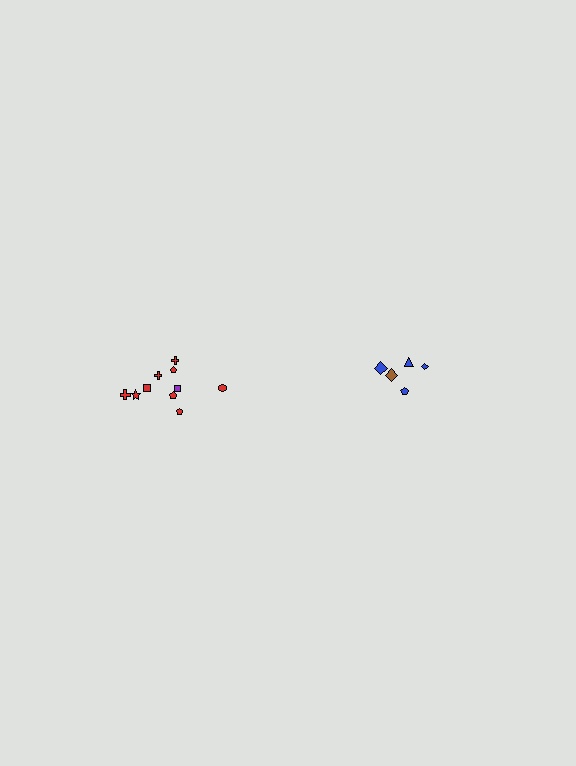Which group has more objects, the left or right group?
The left group.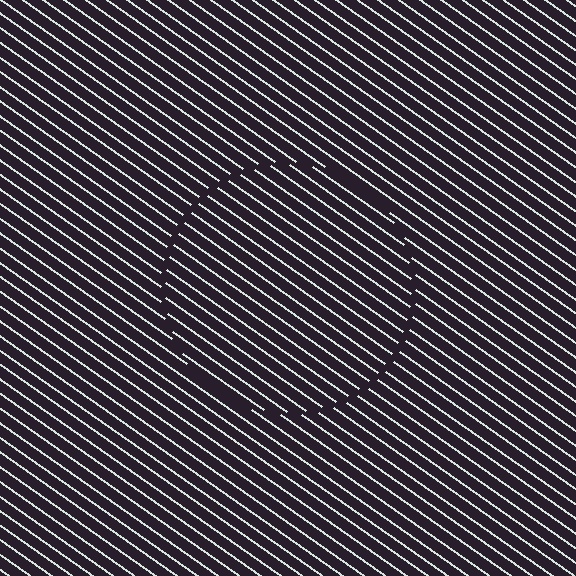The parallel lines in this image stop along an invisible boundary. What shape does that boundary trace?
An illusory circle. The interior of the shape contains the same grating, shifted by half a period — the contour is defined by the phase discontinuity where line-ends from the inner and outer gratings abut.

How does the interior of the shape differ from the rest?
The interior of the shape contains the same grating, shifted by half a period — the contour is defined by the phase discontinuity where line-ends from the inner and outer gratings abut.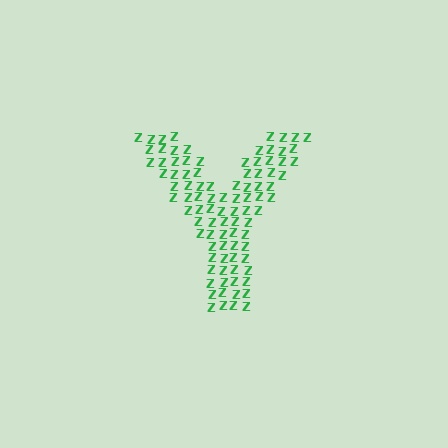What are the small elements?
The small elements are letter Z's.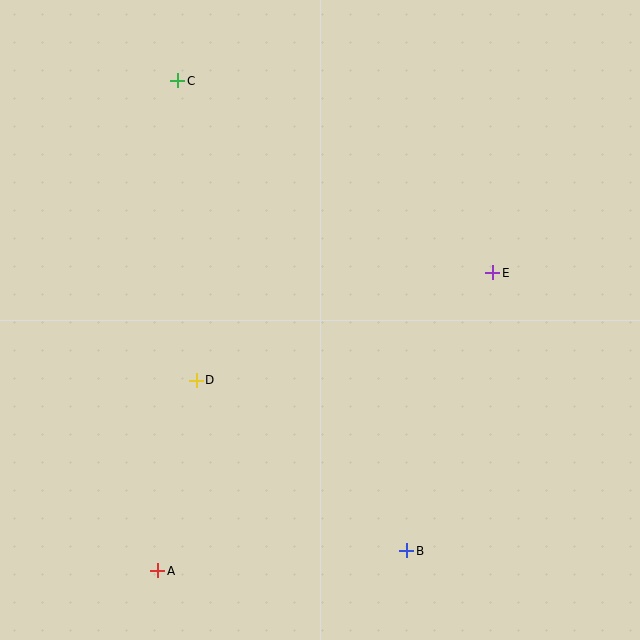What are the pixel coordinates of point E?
Point E is at (493, 273).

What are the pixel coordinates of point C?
Point C is at (178, 81).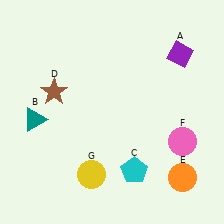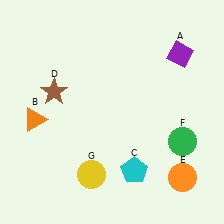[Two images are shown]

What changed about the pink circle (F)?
In Image 1, F is pink. In Image 2, it changed to green.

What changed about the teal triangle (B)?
In Image 1, B is teal. In Image 2, it changed to orange.